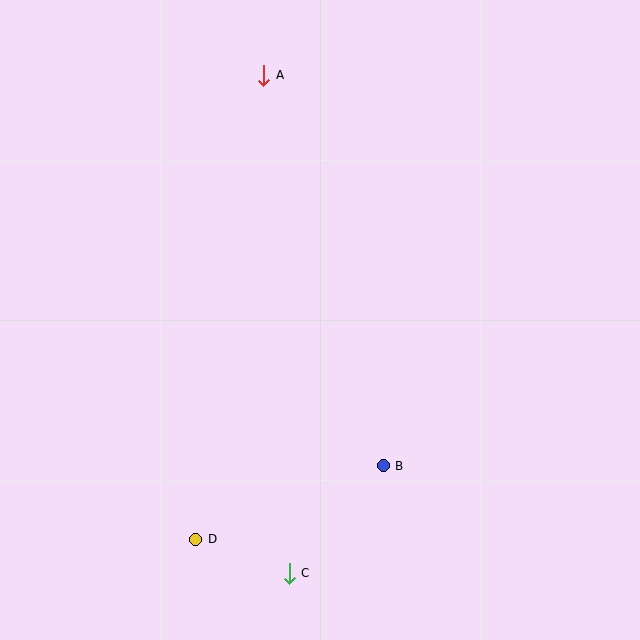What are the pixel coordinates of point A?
Point A is at (264, 75).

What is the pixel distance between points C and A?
The distance between C and A is 498 pixels.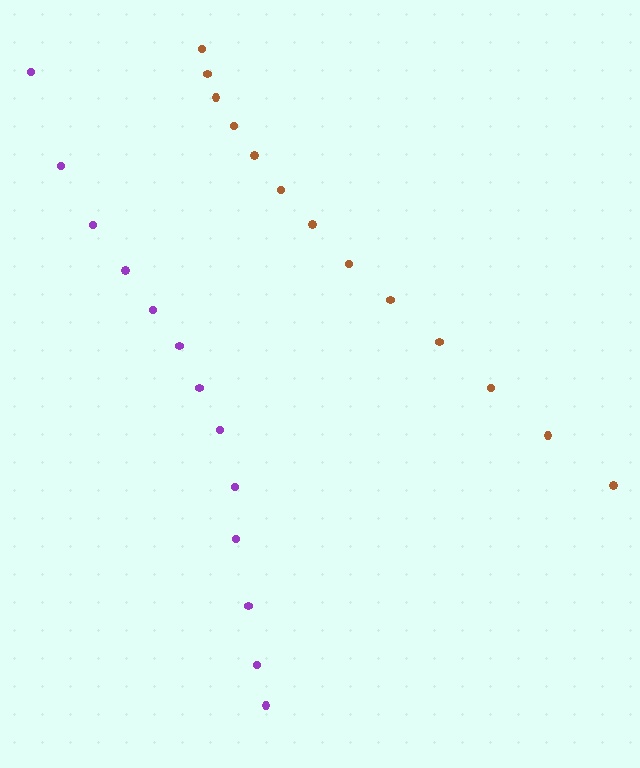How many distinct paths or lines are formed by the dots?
There are 2 distinct paths.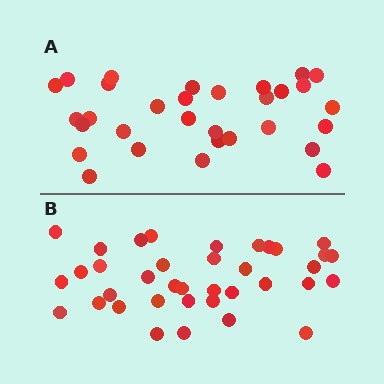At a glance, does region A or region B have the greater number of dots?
Region B (the bottom region) has more dots.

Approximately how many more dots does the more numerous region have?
Region B has about 6 more dots than region A.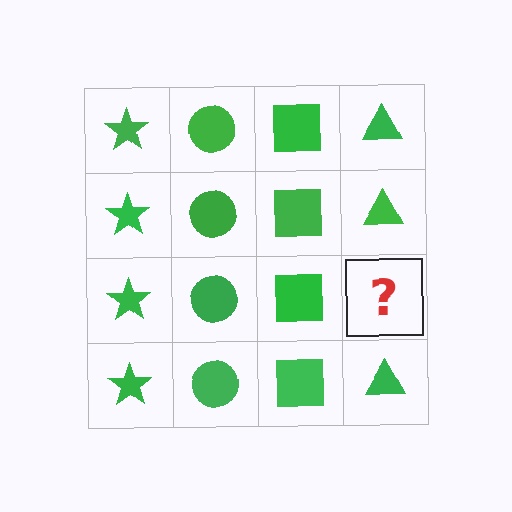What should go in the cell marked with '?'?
The missing cell should contain a green triangle.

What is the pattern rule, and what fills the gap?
The rule is that each column has a consistent shape. The gap should be filled with a green triangle.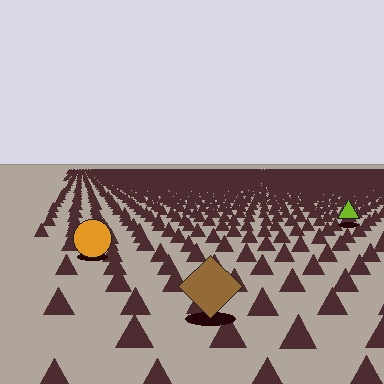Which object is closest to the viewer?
The brown diamond is closest. The texture marks near it are larger and more spread out.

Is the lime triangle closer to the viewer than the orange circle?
No. The orange circle is closer — you can tell from the texture gradient: the ground texture is coarser near it.